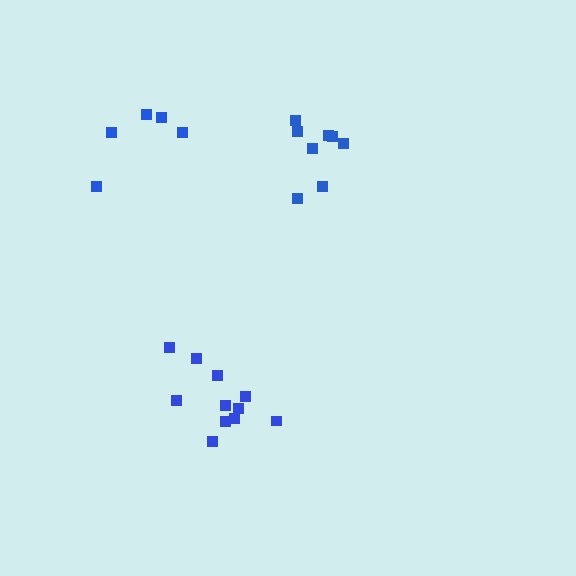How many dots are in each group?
Group 1: 11 dots, Group 2: 5 dots, Group 3: 8 dots (24 total).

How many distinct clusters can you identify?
There are 3 distinct clusters.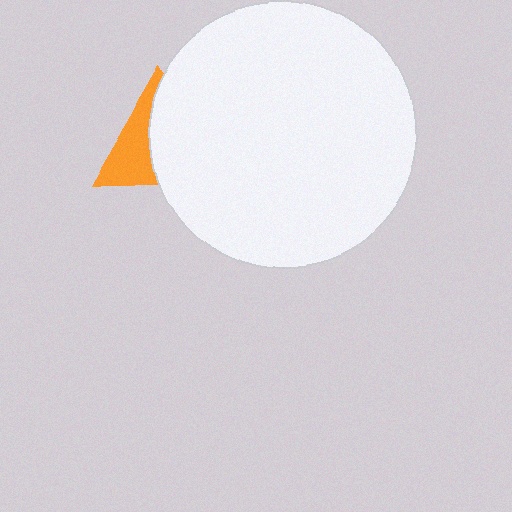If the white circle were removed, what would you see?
You would see the complete orange triangle.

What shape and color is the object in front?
The object in front is a white circle.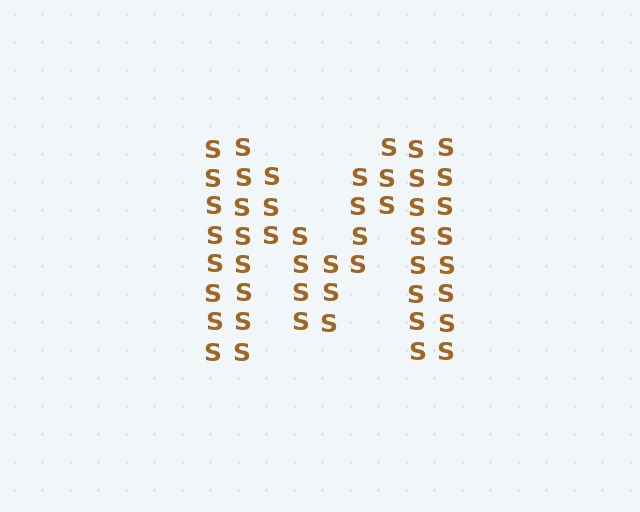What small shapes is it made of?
It is made of small letter S's.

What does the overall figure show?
The overall figure shows the letter M.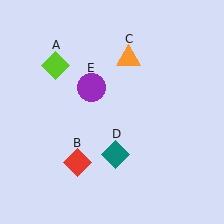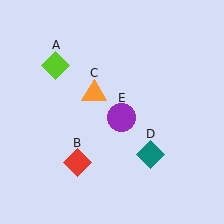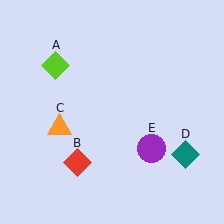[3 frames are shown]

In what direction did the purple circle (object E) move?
The purple circle (object E) moved down and to the right.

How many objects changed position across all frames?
3 objects changed position: orange triangle (object C), teal diamond (object D), purple circle (object E).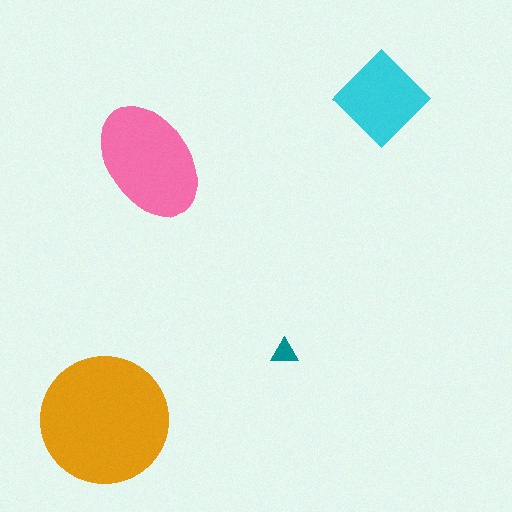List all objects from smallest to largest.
The teal triangle, the cyan diamond, the pink ellipse, the orange circle.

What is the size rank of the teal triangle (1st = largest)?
4th.